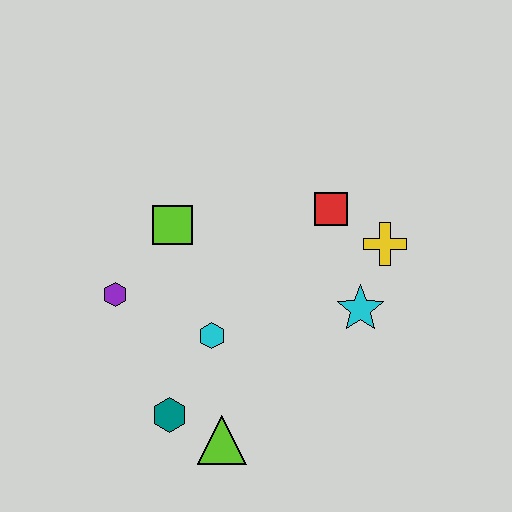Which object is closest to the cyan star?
The yellow cross is closest to the cyan star.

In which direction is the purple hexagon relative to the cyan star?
The purple hexagon is to the left of the cyan star.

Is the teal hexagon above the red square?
No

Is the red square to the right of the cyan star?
No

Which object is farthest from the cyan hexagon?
The yellow cross is farthest from the cyan hexagon.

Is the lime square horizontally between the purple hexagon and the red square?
Yes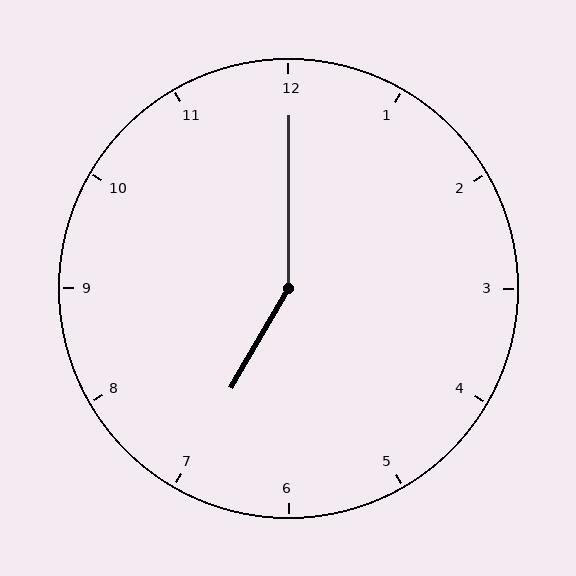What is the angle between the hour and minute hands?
Approximately 150 degrees.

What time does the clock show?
7:00.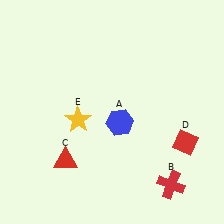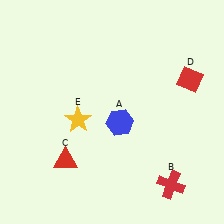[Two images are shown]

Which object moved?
The red diamond (D) moved up.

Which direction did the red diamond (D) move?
The red diamond (D) moved up.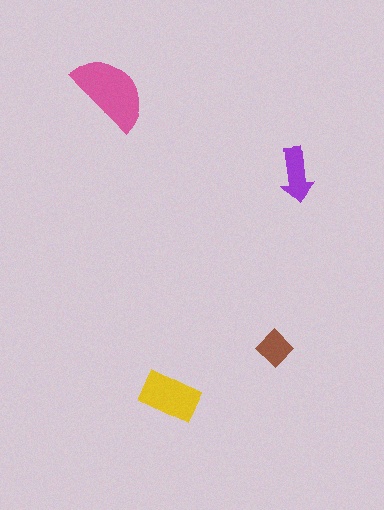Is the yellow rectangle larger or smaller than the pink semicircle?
Smaller.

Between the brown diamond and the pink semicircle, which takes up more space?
The pink semicircle.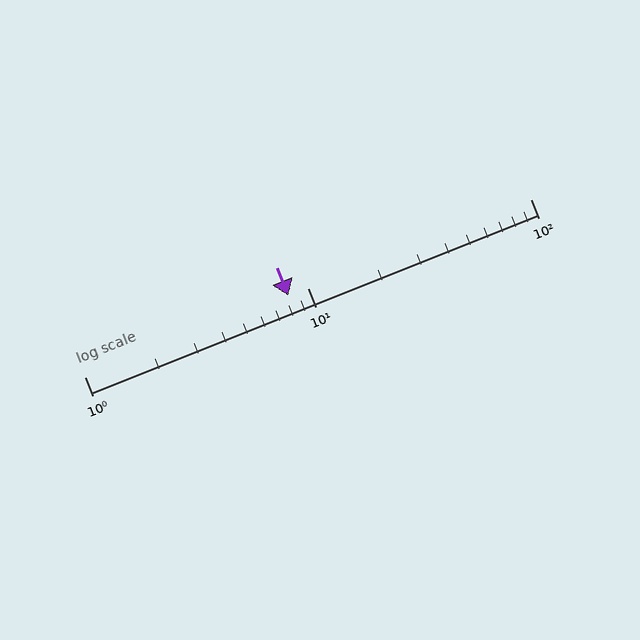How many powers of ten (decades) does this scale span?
The scale spans 2 decades, from 1 to 100.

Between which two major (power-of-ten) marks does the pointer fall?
The pointer is between 1 and 10.